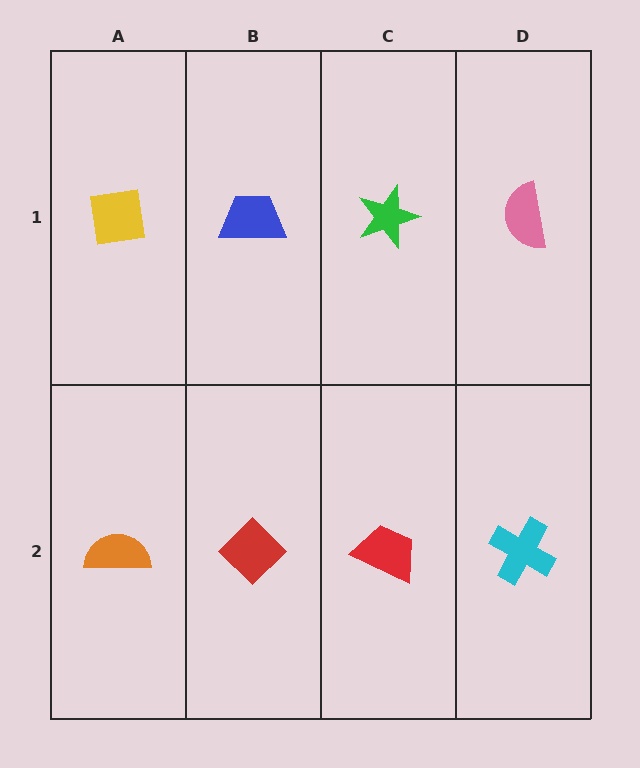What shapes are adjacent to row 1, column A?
An orange semicircle (row 2, column A), a blue trapezoid (row 1, column B).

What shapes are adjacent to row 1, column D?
A cyan cross (row 2, column D), a green star (row 1, column C).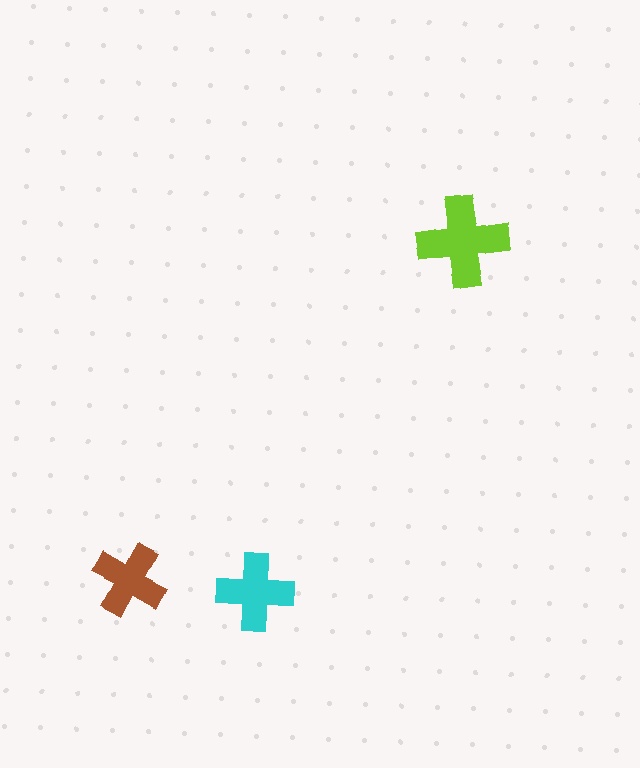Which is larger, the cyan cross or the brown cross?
The cyan one.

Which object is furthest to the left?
The brown cross is leftmost.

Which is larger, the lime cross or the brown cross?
The lime one.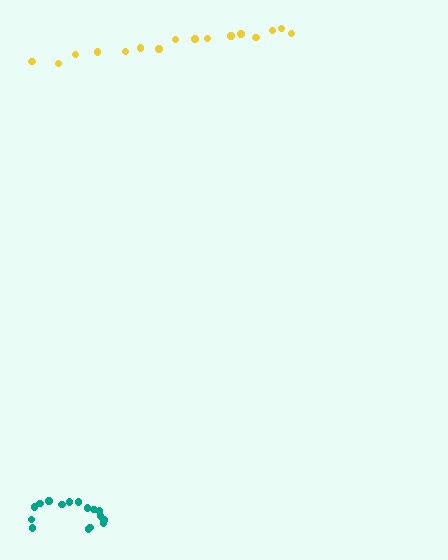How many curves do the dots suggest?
There are 2 distinct paths.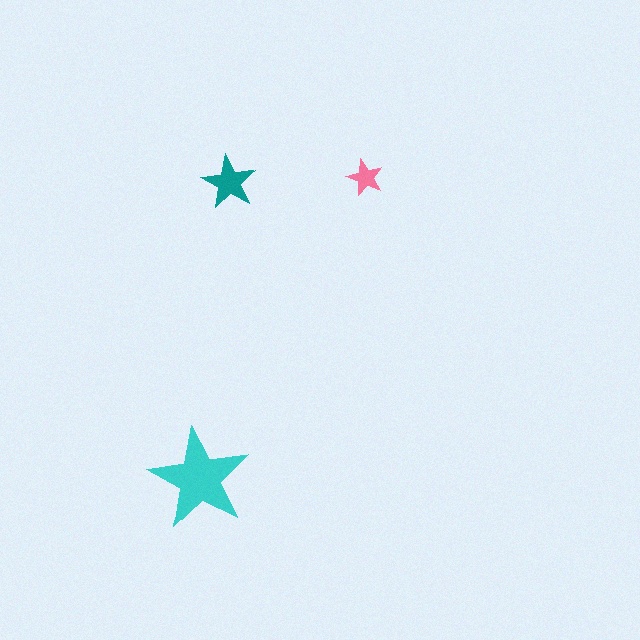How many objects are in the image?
There are 3 objects in the image.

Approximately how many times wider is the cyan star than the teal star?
About 2 times wider.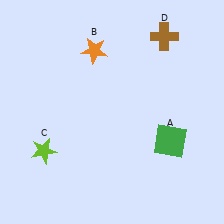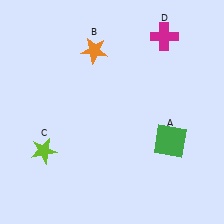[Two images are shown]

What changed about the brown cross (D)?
In Image 1, D is brown. In Image 2, it changed to magenta.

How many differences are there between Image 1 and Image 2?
There is 1 difference between the two images.